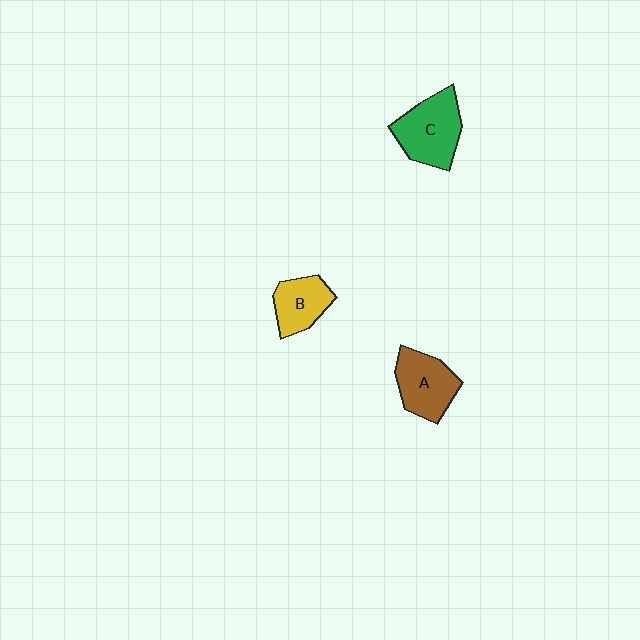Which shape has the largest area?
Shape C (green).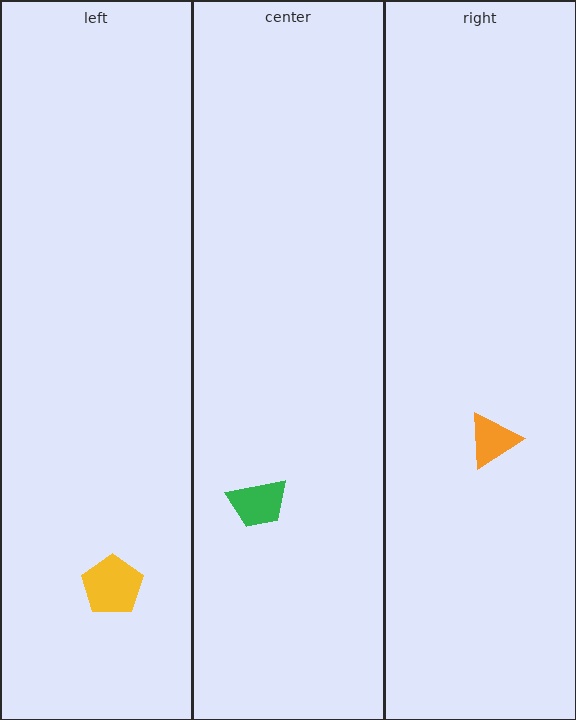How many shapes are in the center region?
1.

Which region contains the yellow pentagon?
The left region.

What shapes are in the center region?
The green trapezoid.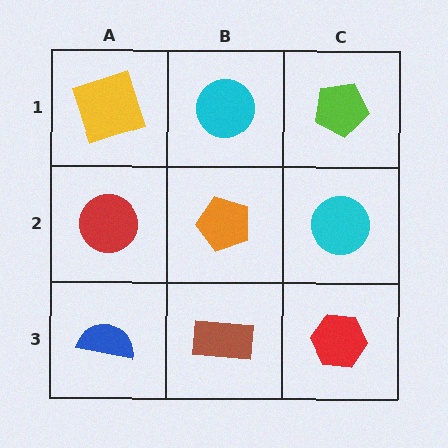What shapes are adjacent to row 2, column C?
A lime pentagon (row 1, column C), a red hexagon (row 3, column C), an orange pentagon (row 2, column B).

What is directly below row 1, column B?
An orange pentagon.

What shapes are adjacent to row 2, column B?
A cyan circle (row 1, column B), a brown rectangle (row 3, column B), a red circle (row 2, column A), a cyan circle (row 2, column C).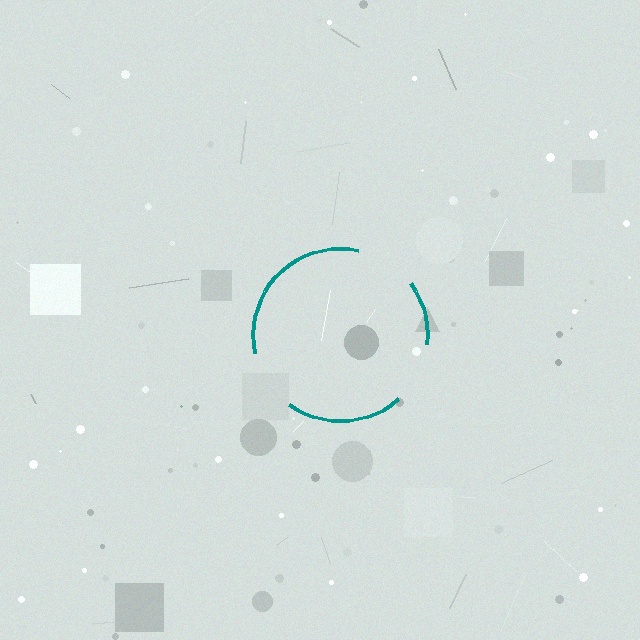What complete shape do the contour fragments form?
The contour fragments form a circle.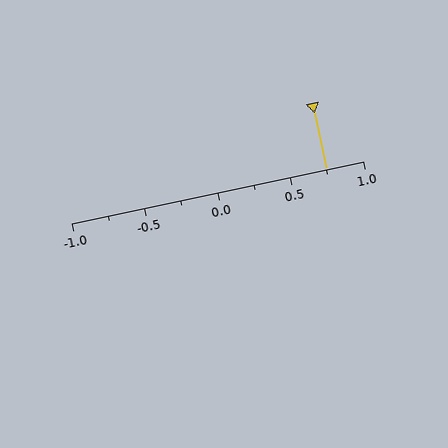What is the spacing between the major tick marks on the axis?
The major ticks are spaced 0.5 apart.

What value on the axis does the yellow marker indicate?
The marker indicates approximately 0.75.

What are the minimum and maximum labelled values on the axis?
The axis runs from -1.0 to 1.0.